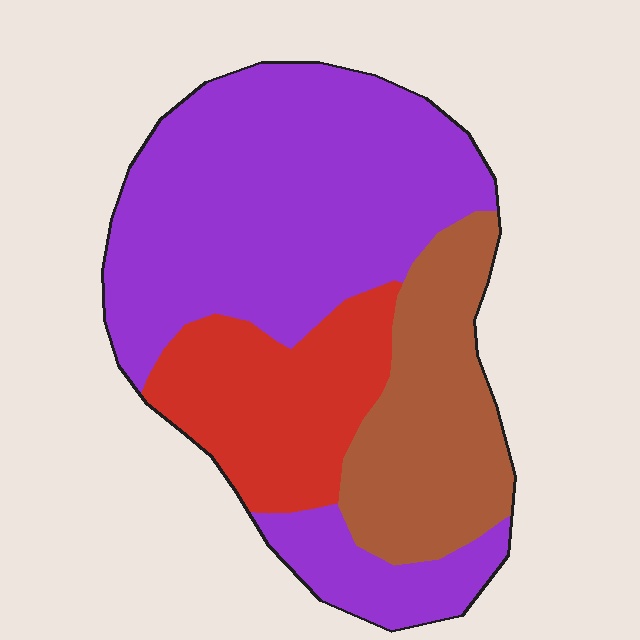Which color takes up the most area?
Purple, at roughly 55%.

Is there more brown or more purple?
Purple.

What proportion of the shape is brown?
Brown takes up about one quarter (1/4) of the shape.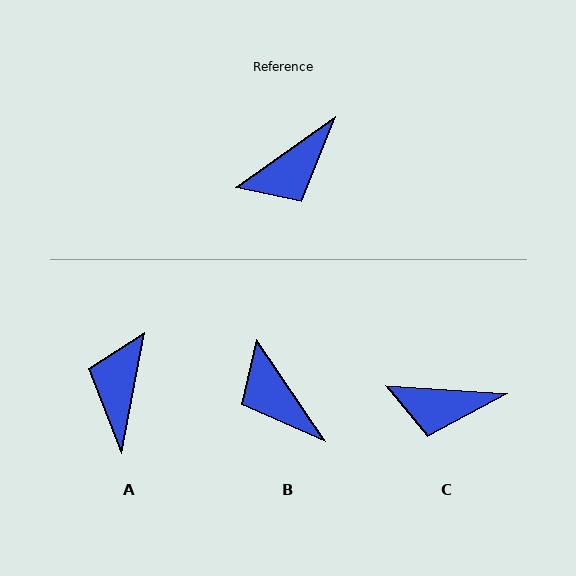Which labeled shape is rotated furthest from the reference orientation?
A, about 137 degrees away.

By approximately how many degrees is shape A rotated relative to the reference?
Approximately 137 degrees clockwise.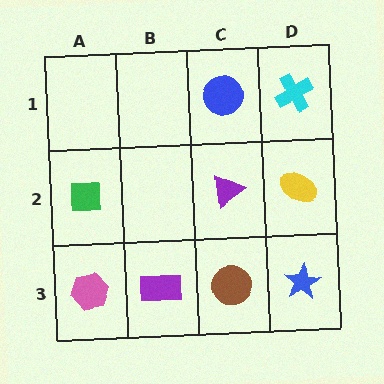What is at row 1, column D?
A cyan cross.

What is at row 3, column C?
A brown circle.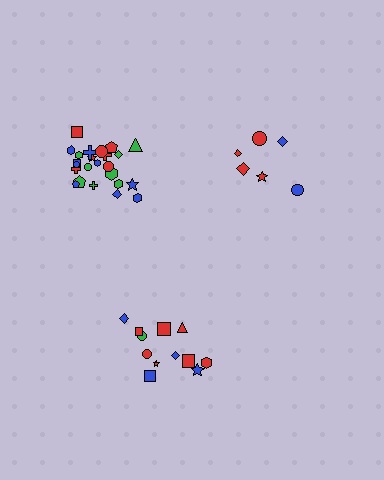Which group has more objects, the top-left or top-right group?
The top-left group.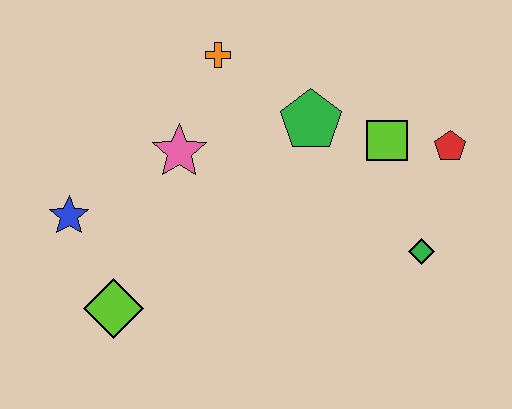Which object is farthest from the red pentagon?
The blue star is farthest from the red pentagon.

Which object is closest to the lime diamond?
The blue star is closest to the lime diamond.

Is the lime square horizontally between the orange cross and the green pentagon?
No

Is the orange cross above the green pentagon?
Yes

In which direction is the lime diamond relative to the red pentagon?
The lime diamond is to the left of the red pentagon.